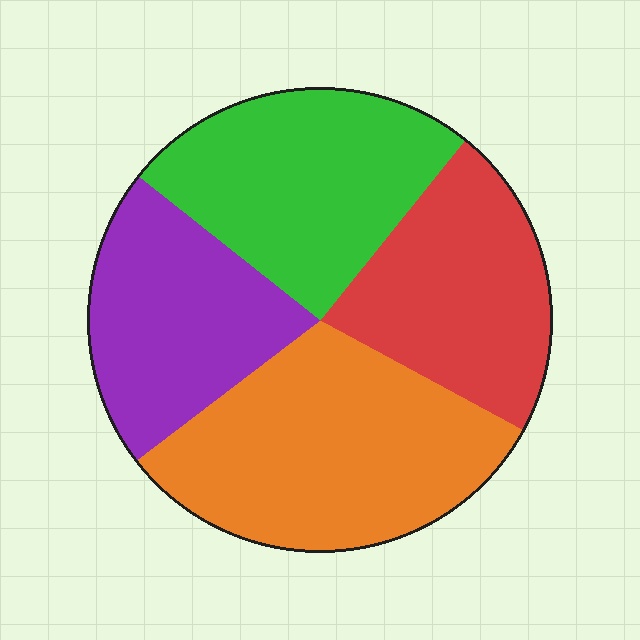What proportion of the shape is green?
Green covers about 25% of the shape.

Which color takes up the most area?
Orange, at roughly 30%.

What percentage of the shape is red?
Red takes up about one fifth (1/5) of the shape.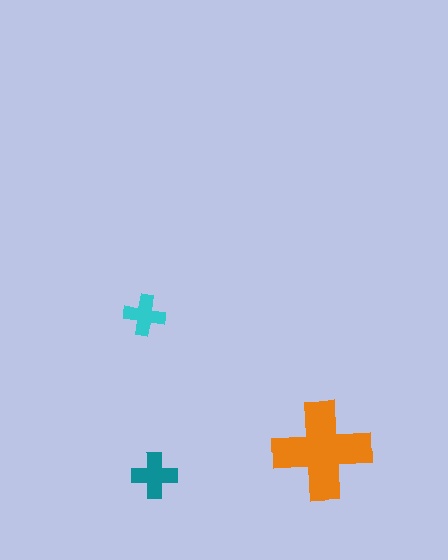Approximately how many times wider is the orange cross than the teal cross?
About 2 times wider.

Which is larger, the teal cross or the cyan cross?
The teal one.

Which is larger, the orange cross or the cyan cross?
The orange one.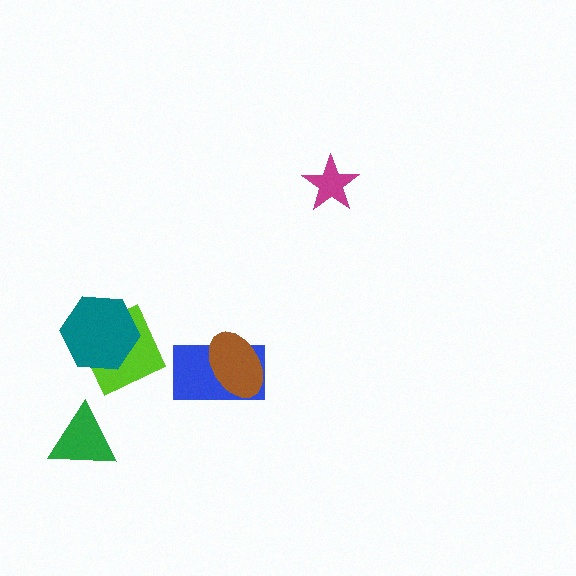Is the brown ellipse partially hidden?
No, no other shape covers it.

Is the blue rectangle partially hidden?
Yes, it is partially covered by another shape.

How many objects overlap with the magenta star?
0 objects overlap with the magenta star.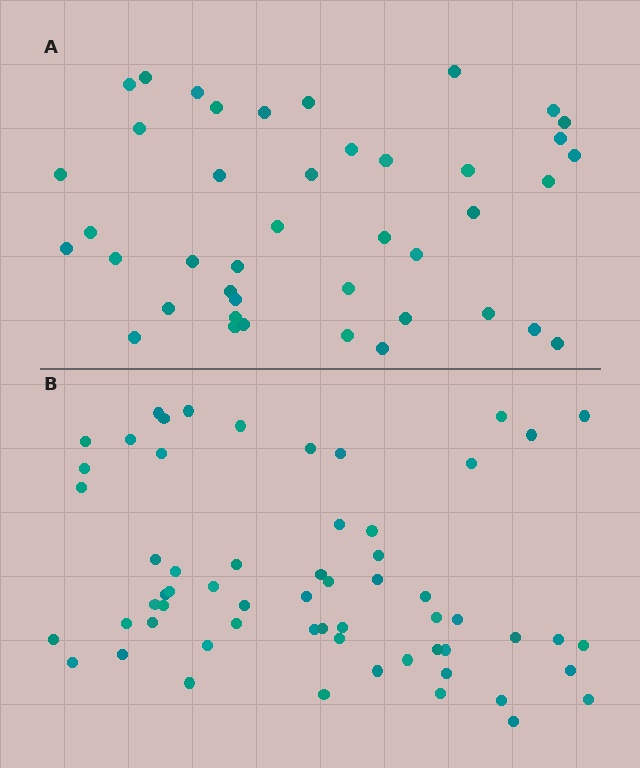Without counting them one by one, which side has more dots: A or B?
Region B (the bottom region) has more dots.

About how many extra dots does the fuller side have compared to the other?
Region B has approximately 20 more dots than region A.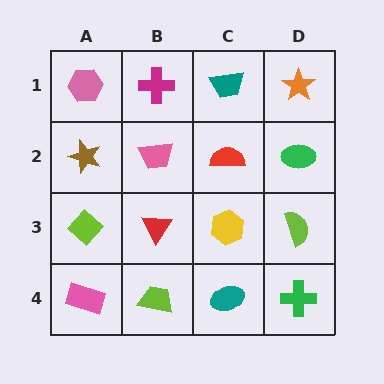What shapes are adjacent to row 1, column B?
A pink trapezoid (row 2, column B), a pink hexagon (row 1, column A), a teal trapezoid (row 1, column C).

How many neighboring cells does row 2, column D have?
3.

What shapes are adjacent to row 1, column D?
A green ellipse (row 2, column D), a teal trapezoid (row 1, column C).